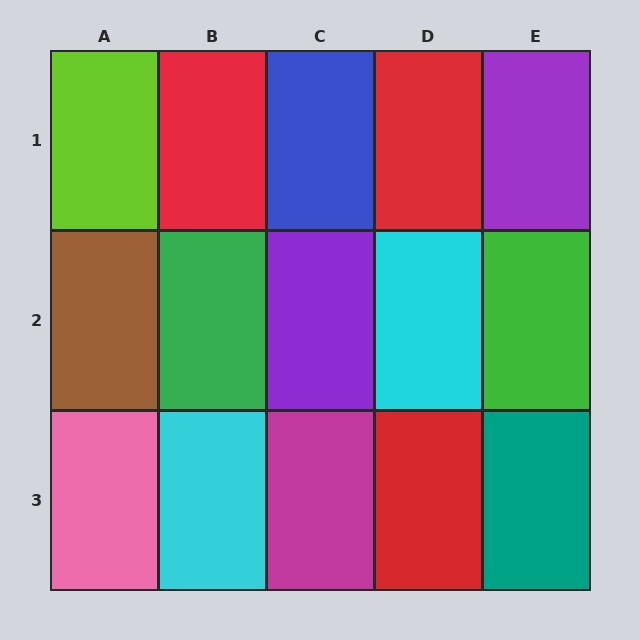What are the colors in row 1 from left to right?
Lime, red, blue, red, purple.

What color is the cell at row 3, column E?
Teal.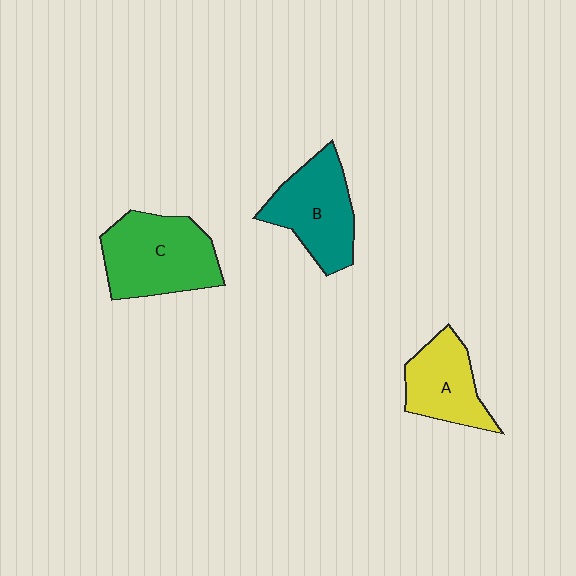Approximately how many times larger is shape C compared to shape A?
Approximately 1.4 times.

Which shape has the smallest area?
Shape A (yellow).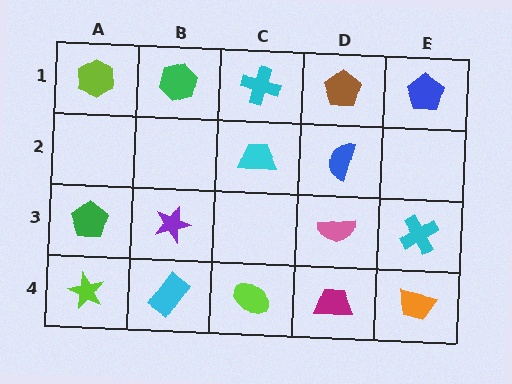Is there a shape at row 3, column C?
No, that cell is empty.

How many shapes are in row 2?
2 shapes.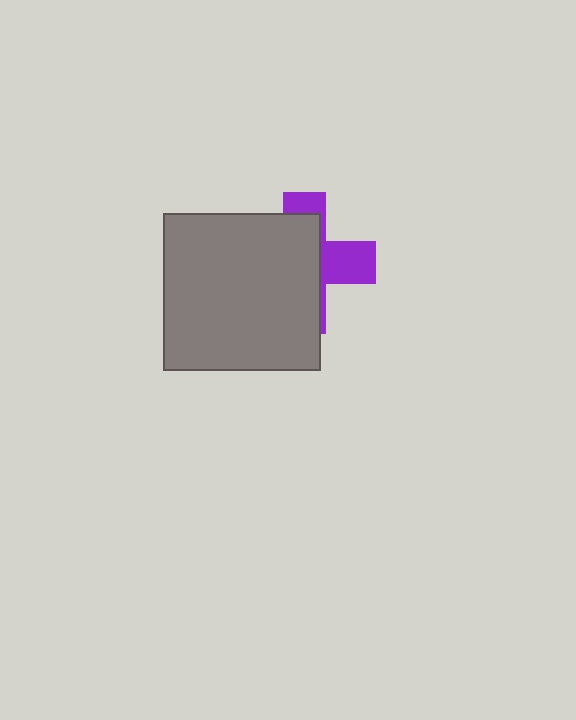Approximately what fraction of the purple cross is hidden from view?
Roughly 66% of the purple cross is hidden behind the gray square.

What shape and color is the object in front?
The object in front is a gray square.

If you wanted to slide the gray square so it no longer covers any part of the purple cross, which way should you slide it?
Slide it left — that is the most direct way to separate the two shapes.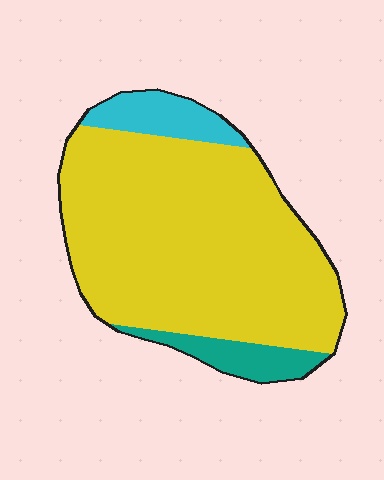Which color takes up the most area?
Yellow, at roughly 80%.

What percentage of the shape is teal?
Teal covers roughly 10% of the shape.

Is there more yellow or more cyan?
Yellow.